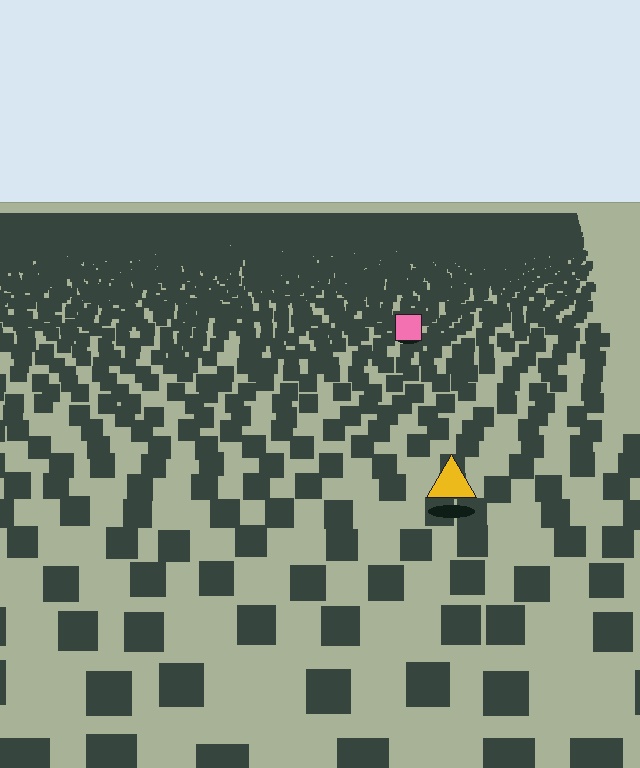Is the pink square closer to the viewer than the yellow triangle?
No. The yellow triangle is closer — you can tell from the texture gradient: the ground texture is coarser near it.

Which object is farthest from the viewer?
The pink square is farthest from the viewer. It appears smaller and the ground texture around it is denser.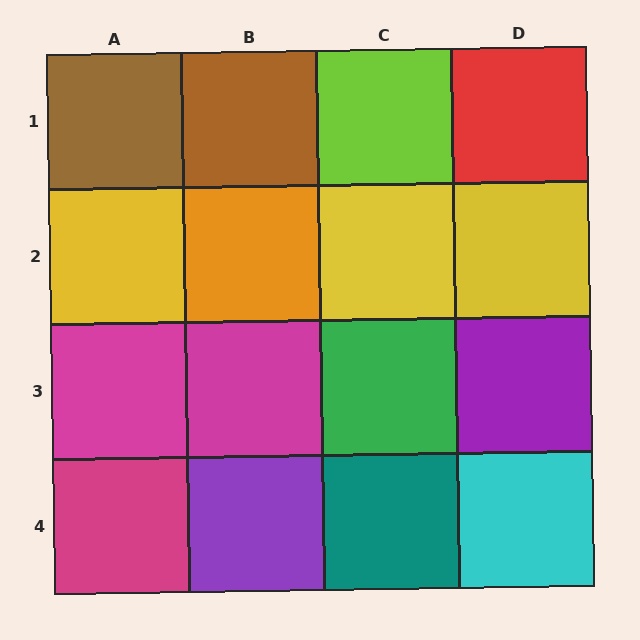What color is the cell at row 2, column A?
Yellow.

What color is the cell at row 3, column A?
Magenta.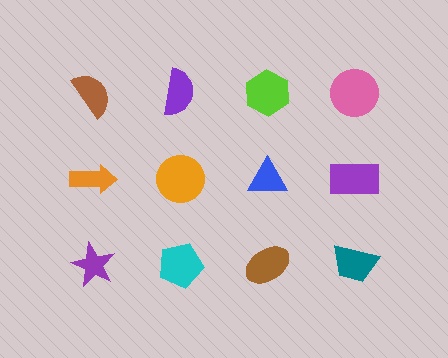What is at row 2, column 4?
A purple rectangle.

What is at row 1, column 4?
A pink circle.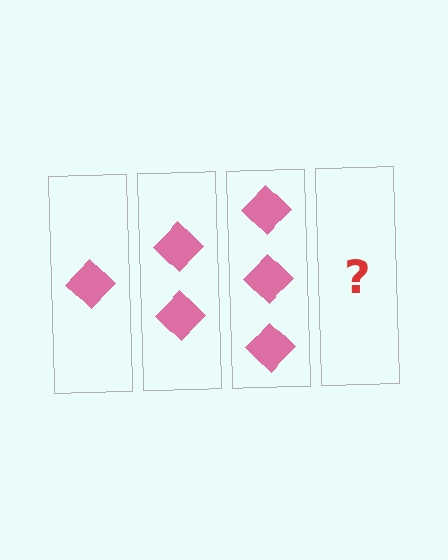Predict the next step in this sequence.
The next step is 4 diamonds.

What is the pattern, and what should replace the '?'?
The pattern is that each step adds one more diamond. The '?' should be 4 diamonds.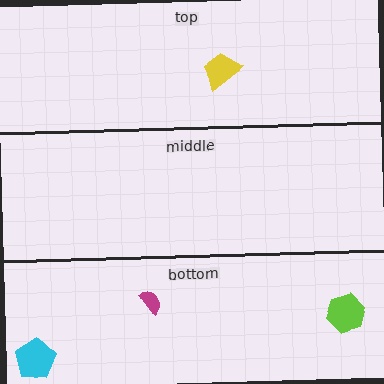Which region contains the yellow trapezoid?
The top region.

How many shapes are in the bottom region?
3.